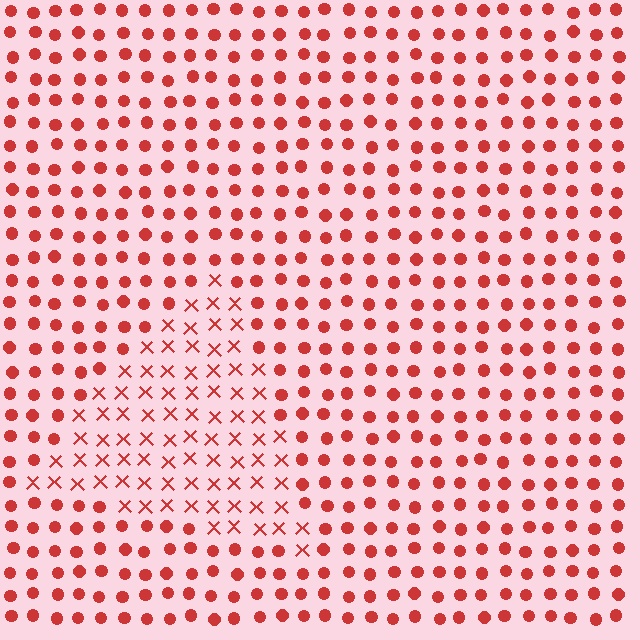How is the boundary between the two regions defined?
The boundary is defined by a change in element shape: X marks inside vs. circles outside. All elements share the same color and spacing.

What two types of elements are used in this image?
The image uses X marks inside the triangle region and circles outside it.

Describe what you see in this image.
The image is filled with small red elements arranged in a uniform grid. A triangle-shaped region contains X marks, while the surrounding area contains circles. The boundary is defined purely by the change in element shape.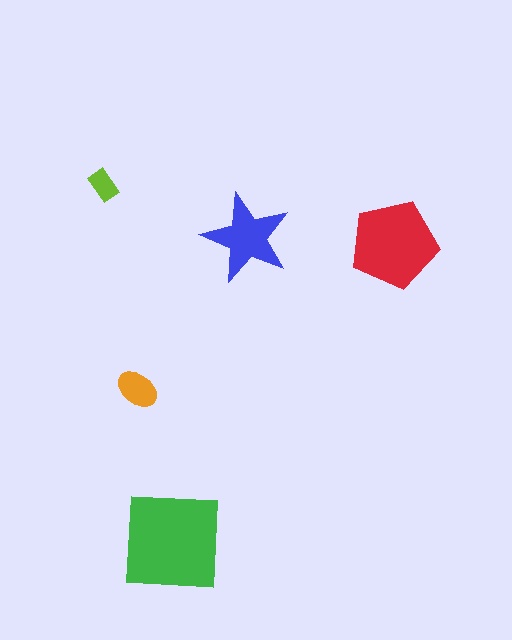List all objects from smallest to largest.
The lime rectangle, the orange ellipse, the blue star, the red pentagon, the green square.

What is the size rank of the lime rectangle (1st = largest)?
5th.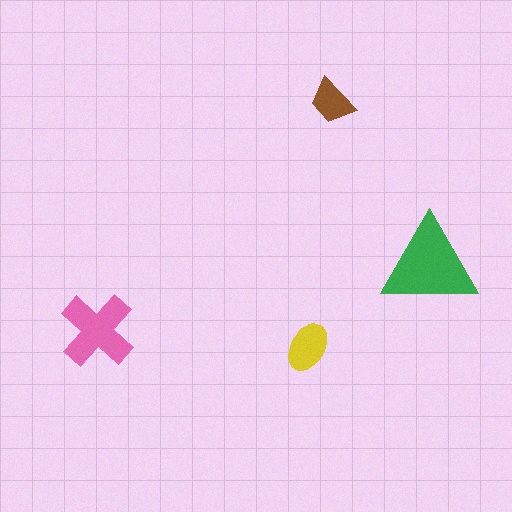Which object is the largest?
The green triangle.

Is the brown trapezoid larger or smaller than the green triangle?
Smaller.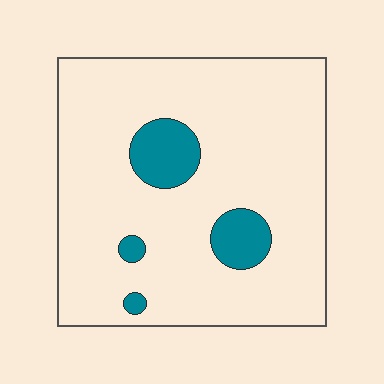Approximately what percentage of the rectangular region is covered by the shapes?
Approximately 10%.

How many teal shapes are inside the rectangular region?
4.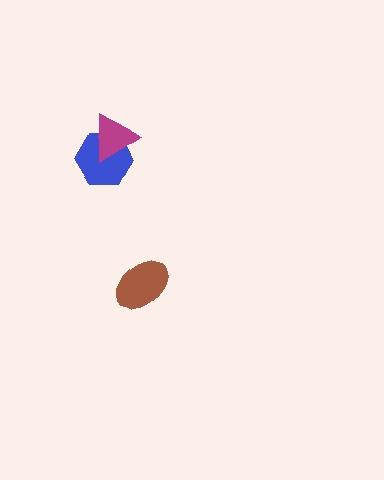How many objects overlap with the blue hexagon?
1 object overlaps with the blue hexagon.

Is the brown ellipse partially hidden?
No, no other shape covers it.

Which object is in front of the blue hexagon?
The magenta triangle is in front of the blue hexagon.